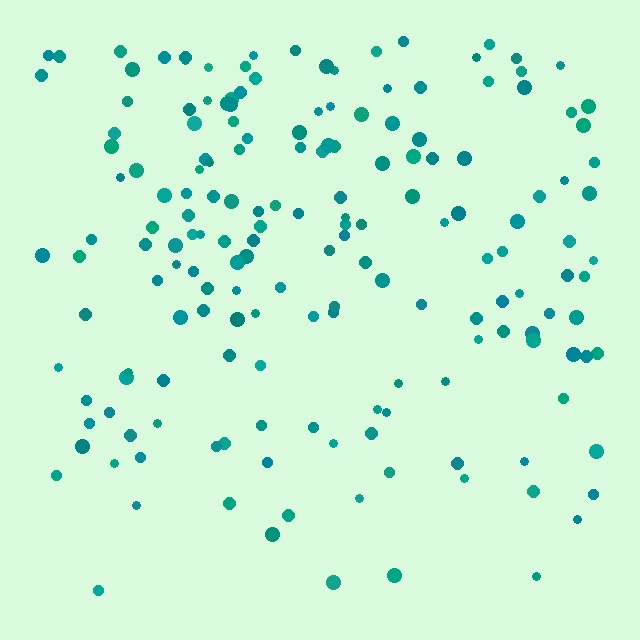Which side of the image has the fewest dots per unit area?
The bottom.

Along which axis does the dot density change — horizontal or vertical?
Vertical.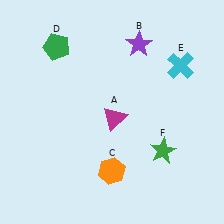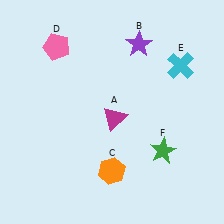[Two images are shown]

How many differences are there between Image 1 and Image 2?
There is 1 difference between the two images.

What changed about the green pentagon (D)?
In Image 1, D is green. In Image 2, it changed to pink.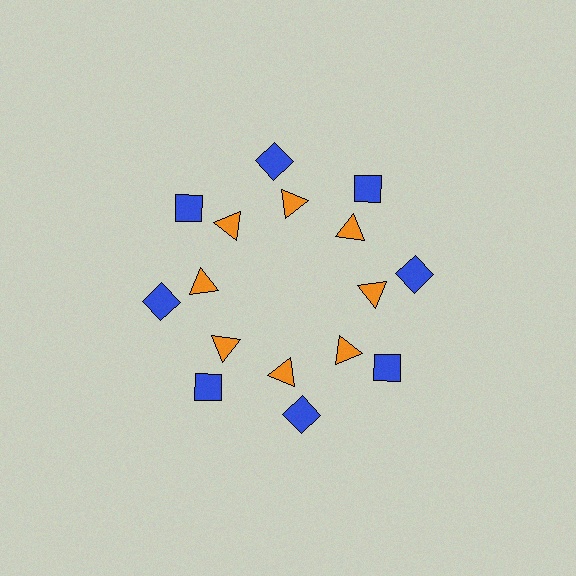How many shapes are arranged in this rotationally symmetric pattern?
There are 16 shapes, arranged in 8 groups of 2.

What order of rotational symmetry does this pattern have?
This pattern has 8-fold rotational symmetry.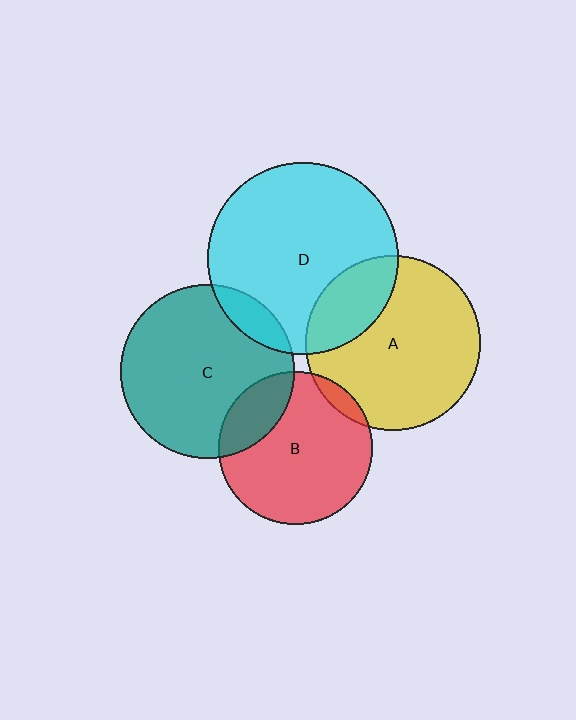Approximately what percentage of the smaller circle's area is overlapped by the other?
Approximately 20%.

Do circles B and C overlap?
Yes.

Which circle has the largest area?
Circle D (cyan).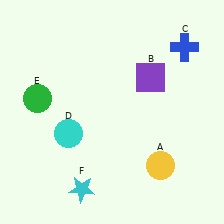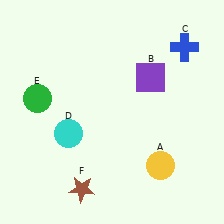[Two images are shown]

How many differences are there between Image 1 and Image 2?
There is 1 difference between the two images.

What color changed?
The star (F) changed from cyan in Image 1 to brown in Image 2.